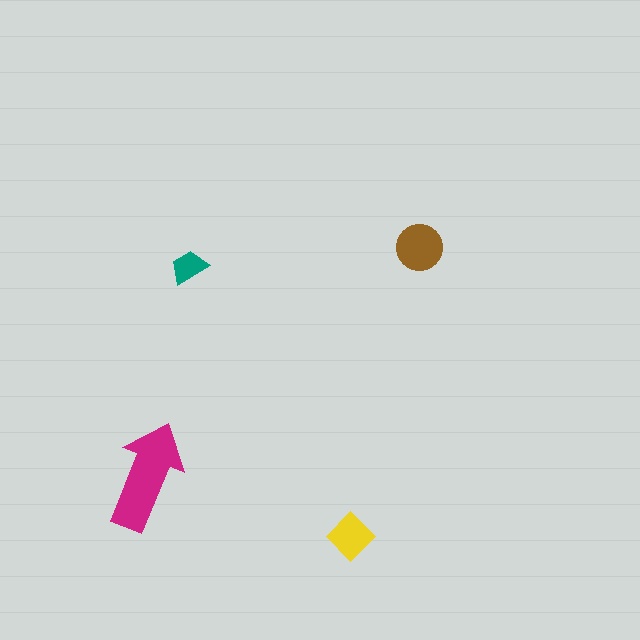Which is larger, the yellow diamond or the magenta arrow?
The magenta arrow.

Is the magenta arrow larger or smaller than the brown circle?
Larger.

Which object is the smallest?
The teal trapezoid.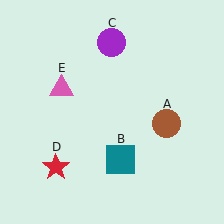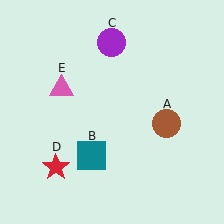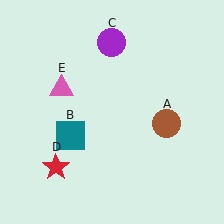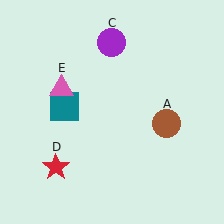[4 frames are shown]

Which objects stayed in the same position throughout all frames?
Brown circle (object A) and purple circle (object C) and red star (object D) and pink triangle (object E) remained stationary.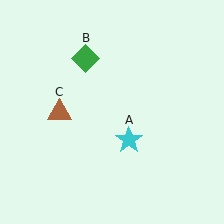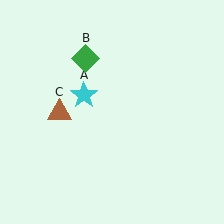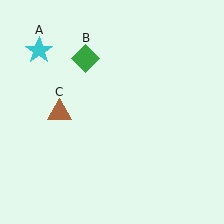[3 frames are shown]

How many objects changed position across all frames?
1 object changed position: cyan star (object A).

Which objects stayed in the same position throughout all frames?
Green diamond (object B) and brown triangle (object C) remained stationary.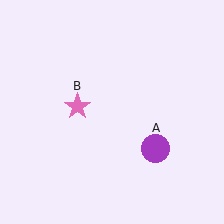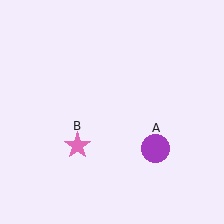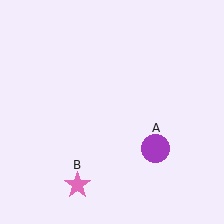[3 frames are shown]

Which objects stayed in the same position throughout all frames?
Purple circle (object A) remained stationary.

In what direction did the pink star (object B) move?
The pink star (object B) moved down.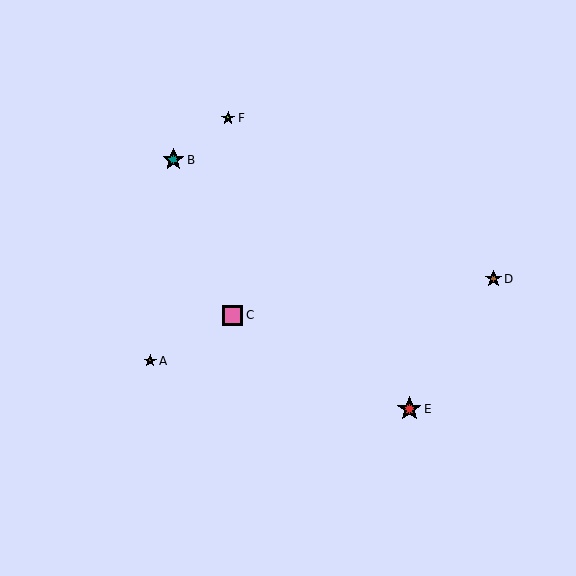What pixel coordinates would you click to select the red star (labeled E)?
Click at (409, 409) to select the red star E.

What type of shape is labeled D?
Shape D is a brown star.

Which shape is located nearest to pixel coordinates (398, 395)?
The red star (labeled E) at (409, 409) is nearest to that location.